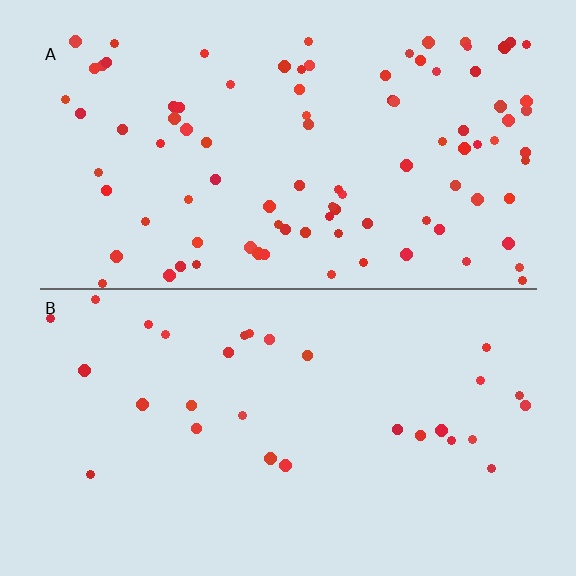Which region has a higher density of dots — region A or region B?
A (the top).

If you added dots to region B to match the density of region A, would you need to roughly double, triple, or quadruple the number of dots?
Approximately triple.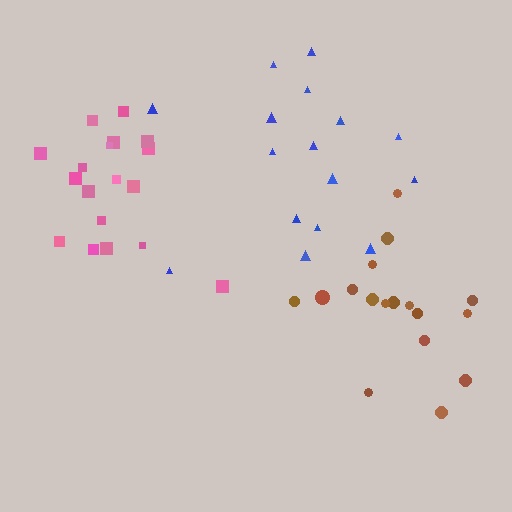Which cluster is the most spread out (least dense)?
Brown.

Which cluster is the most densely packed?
Pink.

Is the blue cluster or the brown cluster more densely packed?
Blue.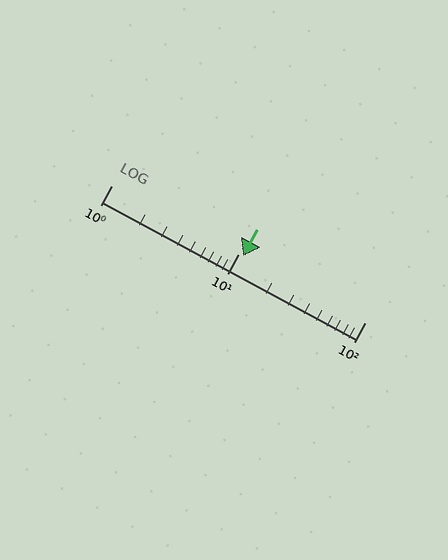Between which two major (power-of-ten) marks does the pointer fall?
The pointer is between 10 and 100.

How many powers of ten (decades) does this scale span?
The scale spans 2 decades, from 1 to 100.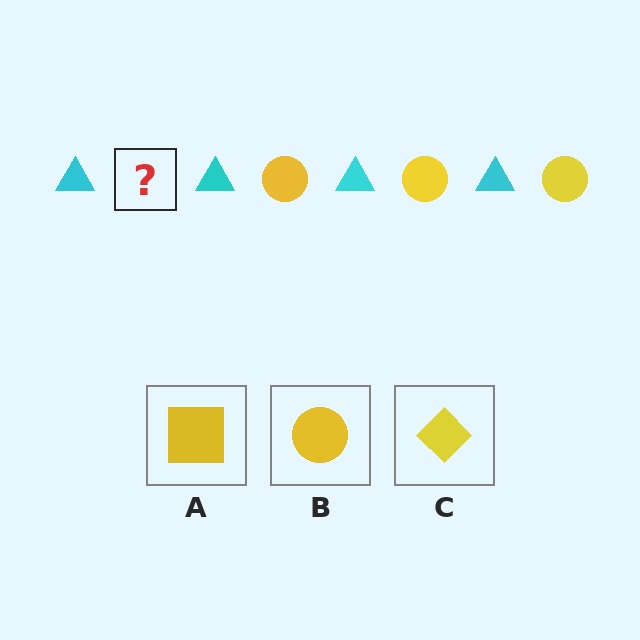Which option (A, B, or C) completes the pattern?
B.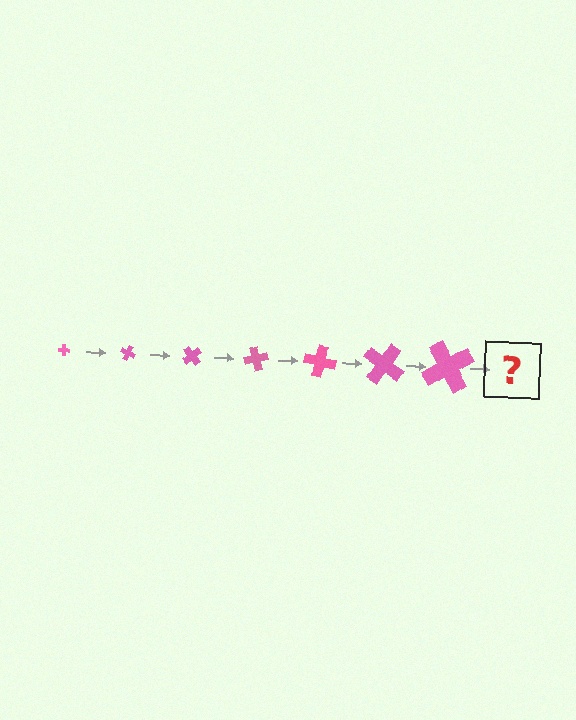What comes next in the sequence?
The next element should be a cross, larger than the previous one and rotated 175 degrees from the start.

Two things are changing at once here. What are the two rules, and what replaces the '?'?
The two rules are that the cross grows larger each step and it rotates 25 degrees each step. The '?' should be a cross, larger than the previous one and rotated 175 degrees from the start.